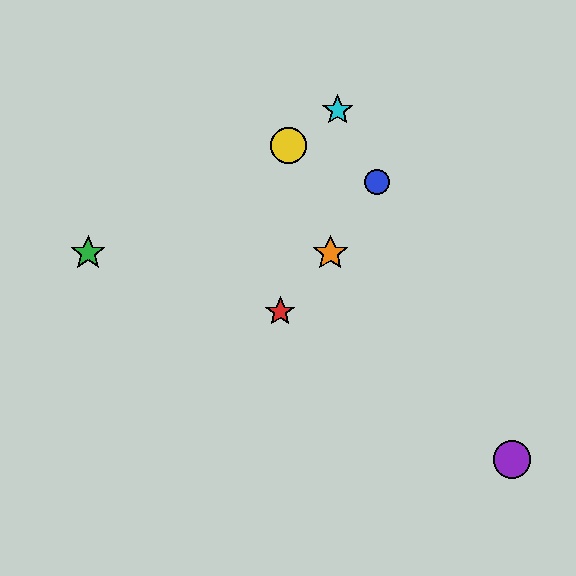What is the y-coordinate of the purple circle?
The purple circle is at y≈460.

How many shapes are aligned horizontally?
2 shapes (the green star, the orange star) are aligned horizontally.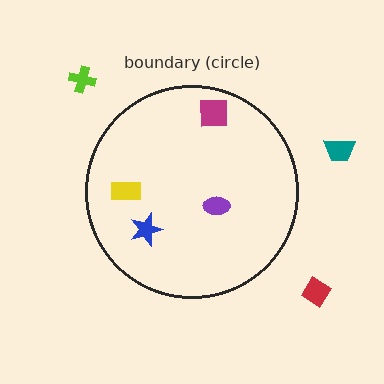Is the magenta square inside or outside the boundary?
Inside.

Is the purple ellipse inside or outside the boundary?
Inside.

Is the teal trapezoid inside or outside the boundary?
Outside.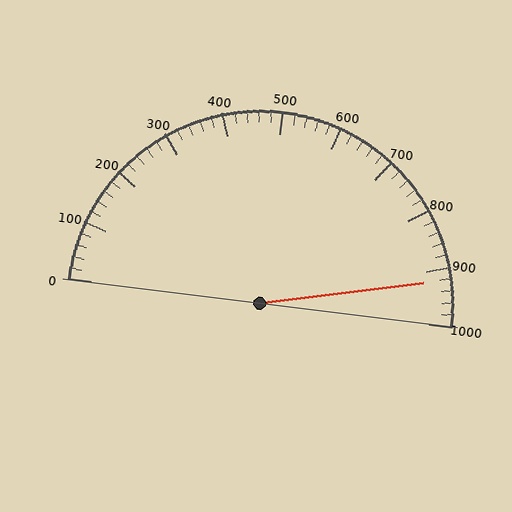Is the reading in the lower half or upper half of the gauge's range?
The reading is in the upper half of the range (0 to 1000).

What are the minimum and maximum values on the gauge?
The gauge ranges from 0 to 1000.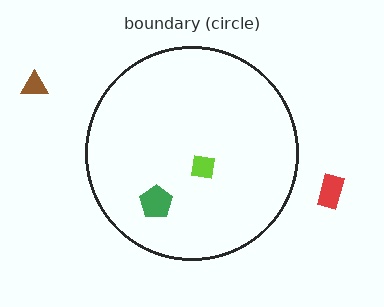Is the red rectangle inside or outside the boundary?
Outside.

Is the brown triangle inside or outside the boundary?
Outside.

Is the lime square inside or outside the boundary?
Inside.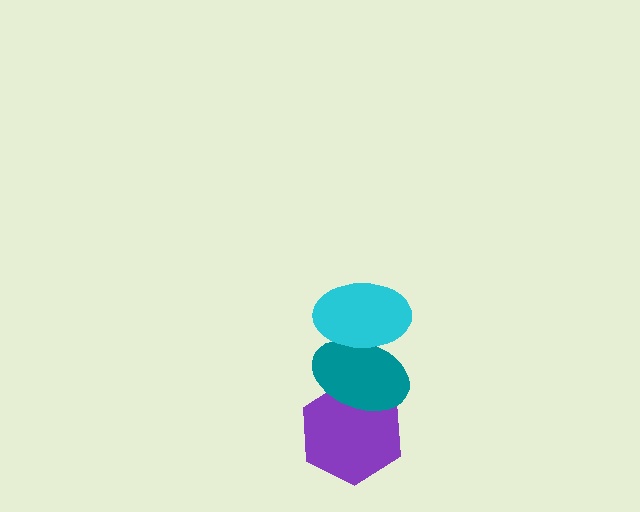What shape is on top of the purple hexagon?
The teal ellipse is on top of the purple hexagon.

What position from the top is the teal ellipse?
The teal ellipse is 2nd from the top.